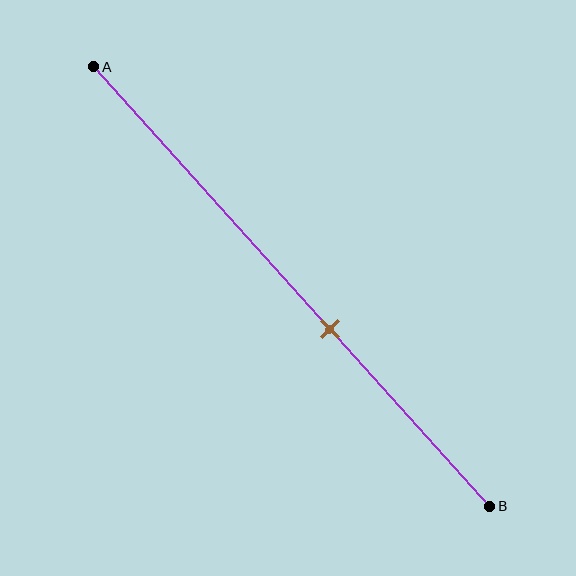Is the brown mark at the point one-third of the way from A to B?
No, the mark is at about 60% from A, not at the 33% one-third point.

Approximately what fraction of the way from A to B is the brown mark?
The brown mark is approximately 60% of the way from A to B.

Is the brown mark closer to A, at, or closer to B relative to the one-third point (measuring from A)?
The brown mark is closer to point B than the one-third point of segment AB.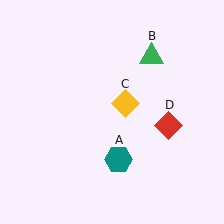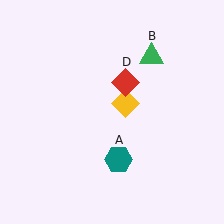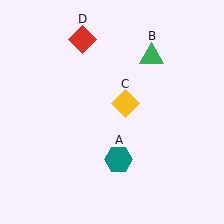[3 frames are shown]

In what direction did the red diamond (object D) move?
The red diamond (object D) moved up and to the left.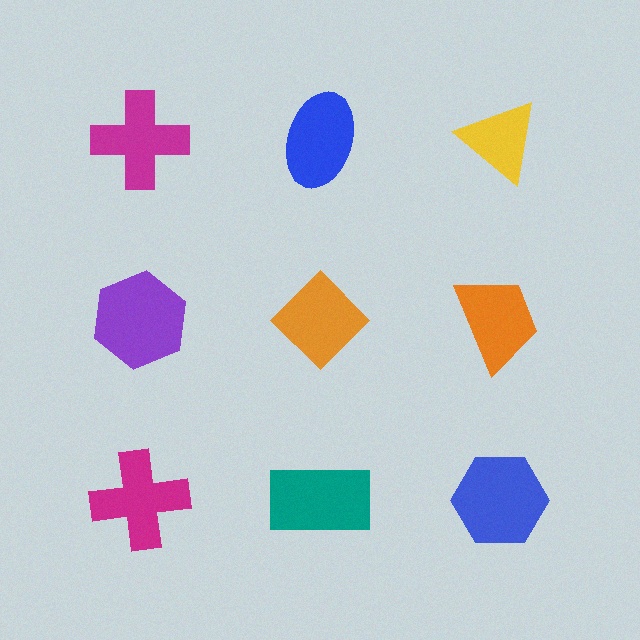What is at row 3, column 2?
A teal rectangle.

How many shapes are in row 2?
3 shapes.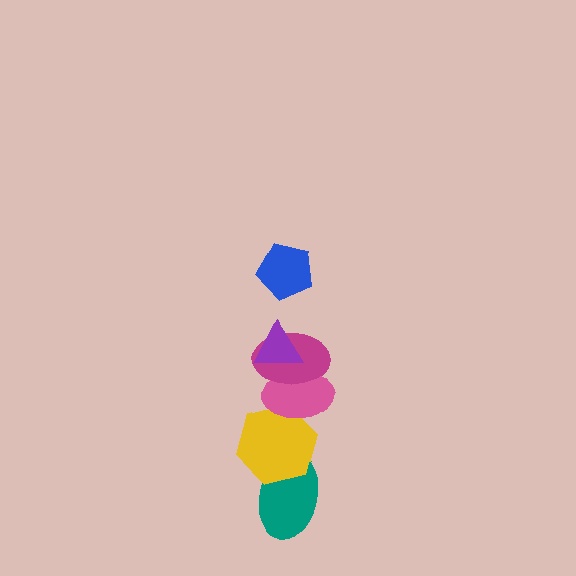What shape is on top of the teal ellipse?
The yellow hexagon is on top of the teal ellipse.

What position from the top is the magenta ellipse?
The magenta ellipse is 3rd from the top.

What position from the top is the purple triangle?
The purple triangle is 2nd from the top.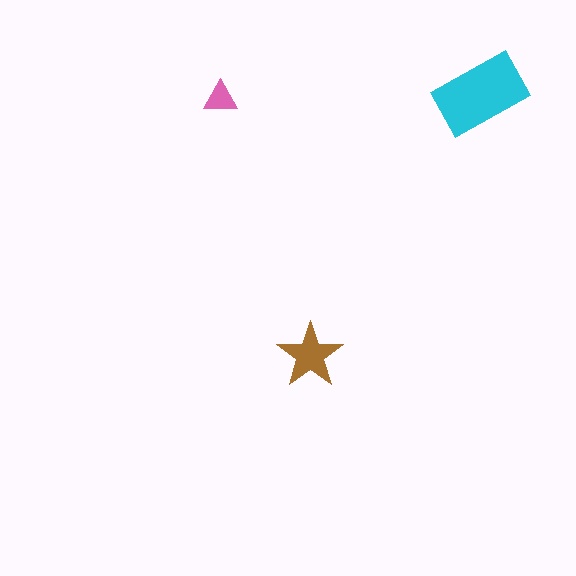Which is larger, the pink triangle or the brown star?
The brown star.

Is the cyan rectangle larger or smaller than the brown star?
Larger.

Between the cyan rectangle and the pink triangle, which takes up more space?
The cyan rectangle.